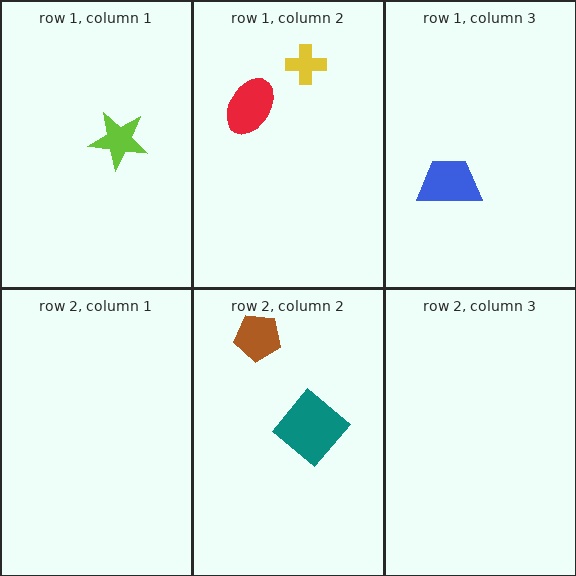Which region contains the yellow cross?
The row 1, column 2 region.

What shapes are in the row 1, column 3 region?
The blue trapezoid.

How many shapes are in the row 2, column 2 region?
2.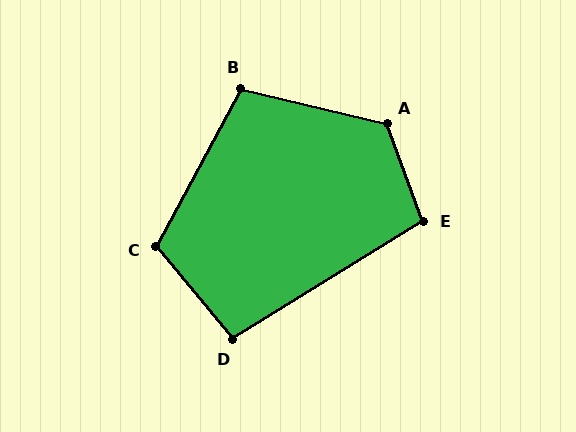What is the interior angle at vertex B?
Approximately 105 degrees (obtuse).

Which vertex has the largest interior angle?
A, at approximately 124 degrees.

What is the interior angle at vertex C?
Approximately 112 degrees (obtuse).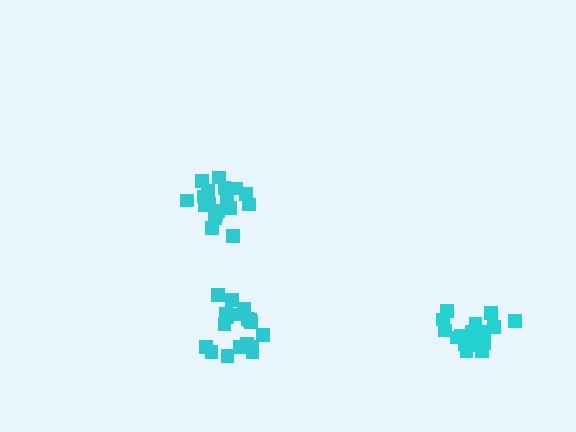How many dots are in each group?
Group 1: 19 dots, Group 2: 18 dots, Group 3: 18 dots (55 total).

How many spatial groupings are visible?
There are 3 spatial groupings.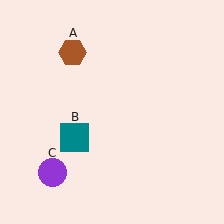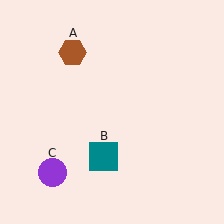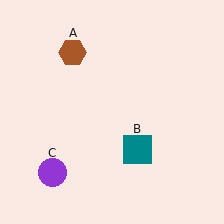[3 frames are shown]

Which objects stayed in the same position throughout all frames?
Brown hexagon (object A) and purple circle (object C) remained stationary.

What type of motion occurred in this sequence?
The teal square (object B) rotated counterclockwise around the center of the scene.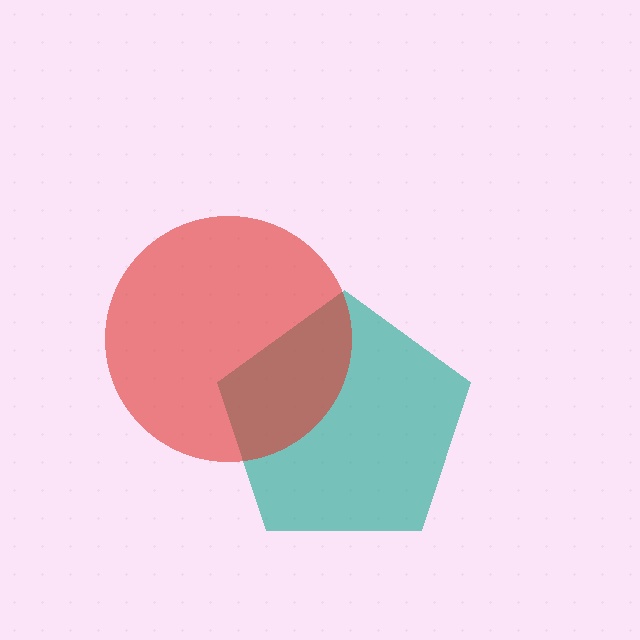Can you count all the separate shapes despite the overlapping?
Yes, there are 2 separate shapes.